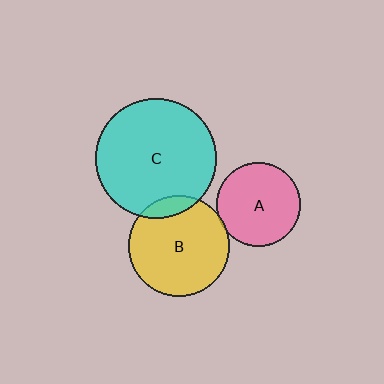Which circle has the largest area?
Circle C (cyan).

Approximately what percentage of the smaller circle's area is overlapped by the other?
Approximately 10%.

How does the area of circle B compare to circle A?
Approximately 1.5 times.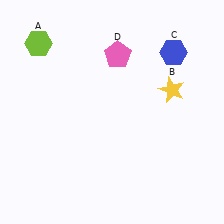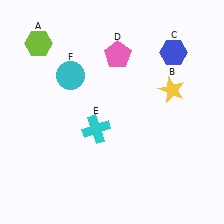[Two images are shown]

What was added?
A cyan cross (E), a cyan circle (F) were added in Image 2.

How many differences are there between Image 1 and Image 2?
There are 2 differences between the two images.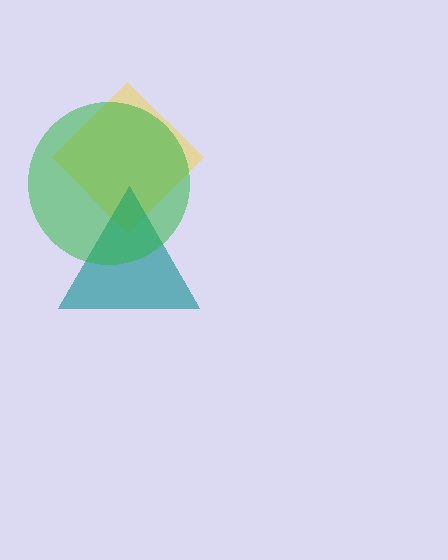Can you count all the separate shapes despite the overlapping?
Yes, there are 3 separate shapes.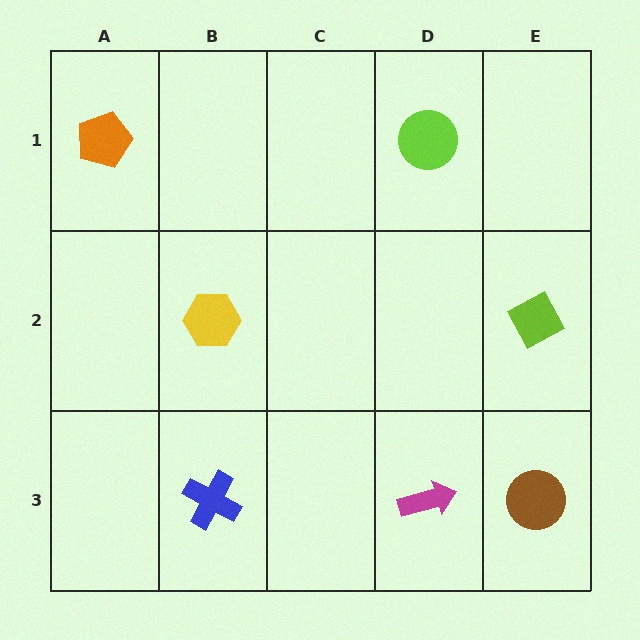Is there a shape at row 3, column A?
No, that cell is empty.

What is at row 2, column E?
A lime diamond.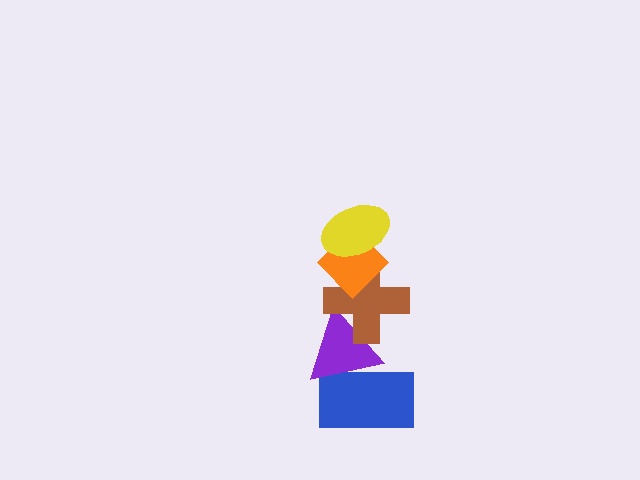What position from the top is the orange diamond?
The orange diamond is 2nd from the top.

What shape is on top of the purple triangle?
The brown cross is on top of the purple triangle.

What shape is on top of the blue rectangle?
The purple triangle is on top of the blue rectangle.